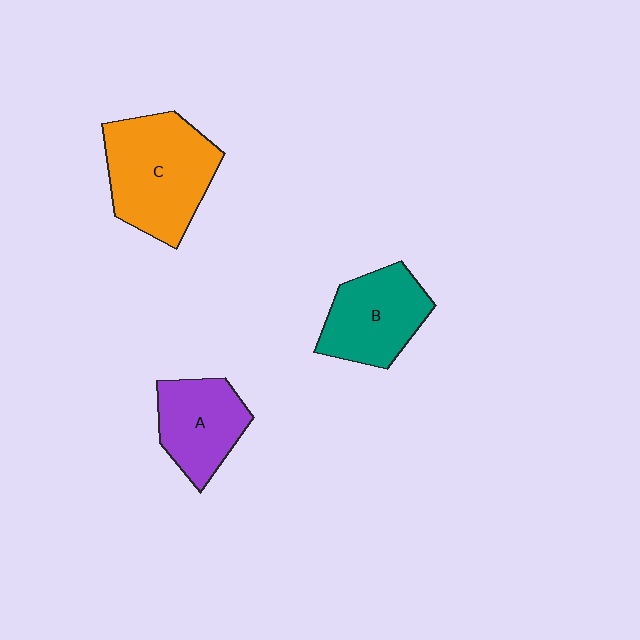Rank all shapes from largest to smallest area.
From largest to smallest: C (orange), B (teal), A (purple).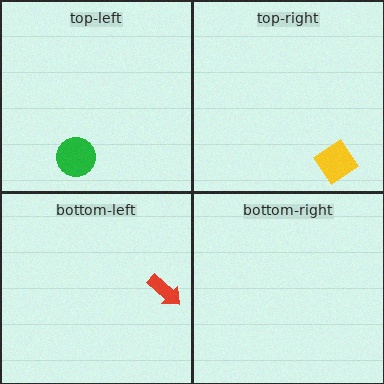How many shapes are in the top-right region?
1.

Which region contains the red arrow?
The bottom-left region.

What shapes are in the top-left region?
The green circle.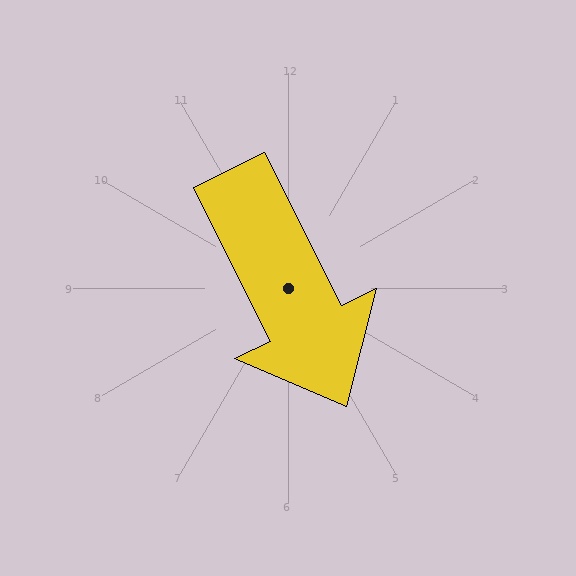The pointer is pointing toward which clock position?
Roughly 5 o'clock.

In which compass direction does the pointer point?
Southeast.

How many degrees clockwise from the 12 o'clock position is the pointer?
Approximately 154 degrees.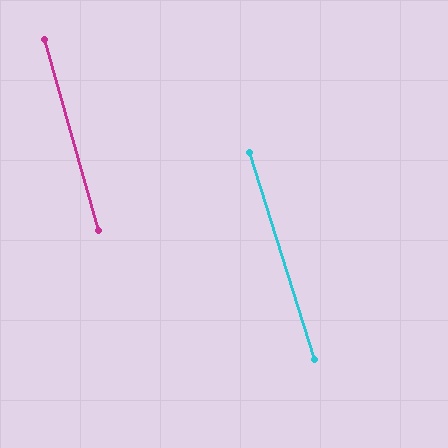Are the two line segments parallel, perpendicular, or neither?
Parallel — their directions differ by only 1.7°.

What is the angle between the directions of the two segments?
Approximately 2 degrees.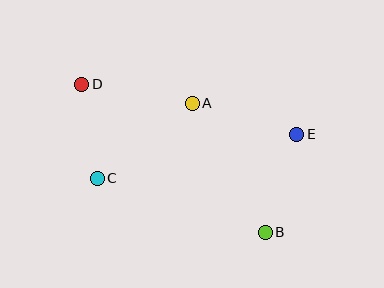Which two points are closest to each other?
Points C and D are closest to each other.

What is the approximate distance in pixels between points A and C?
The distance between A and C is approximately 121 pixels.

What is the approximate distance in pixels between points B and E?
The distance between B and E is approximately 103 pixels.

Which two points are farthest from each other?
Points B and D are farthest from each other.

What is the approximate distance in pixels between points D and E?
The distance between D and E is approximately 221 pixels.